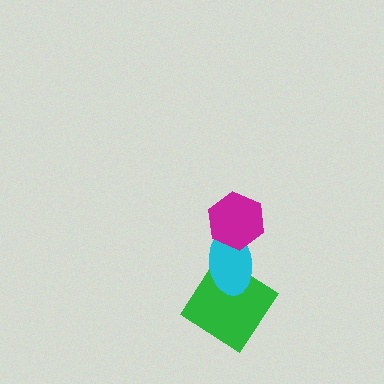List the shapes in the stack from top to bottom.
From top to bottom: the magenta hexagon, the cyan ellipse, the green diamond.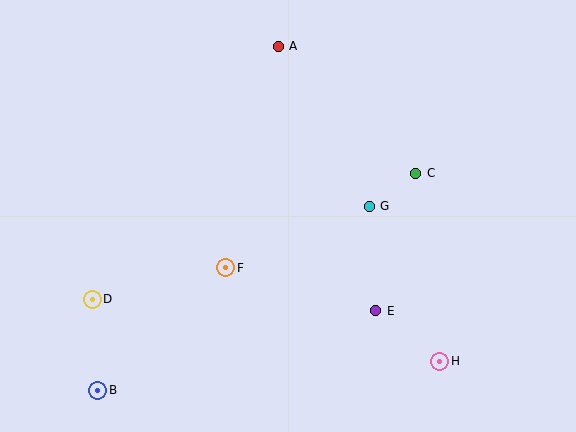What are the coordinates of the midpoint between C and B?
The midpoint between C and B is at (257, 282).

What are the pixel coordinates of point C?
Point C is at (416, 173).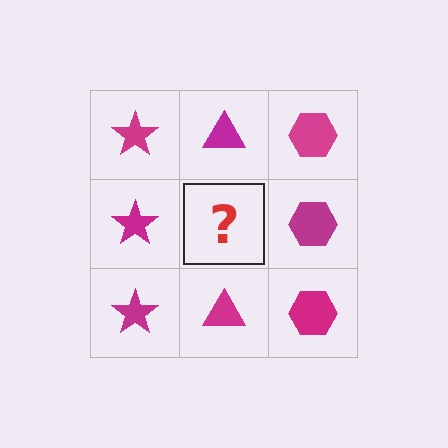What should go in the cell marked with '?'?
The missing cell should contain a magenta triangle.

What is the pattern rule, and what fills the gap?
The rule is that each column has a consistent shape. The gap should be filled with a magenta triangle.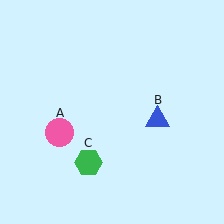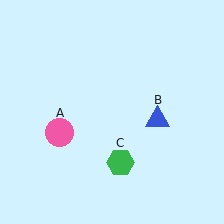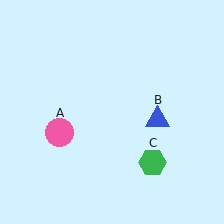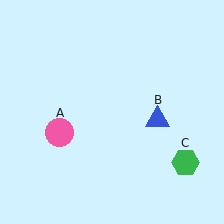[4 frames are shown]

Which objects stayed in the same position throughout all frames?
Pink circle (object A) and blue triangle (object B) remained stationary.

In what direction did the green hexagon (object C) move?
The green hexagon (object C) moved right.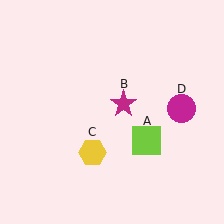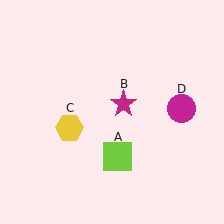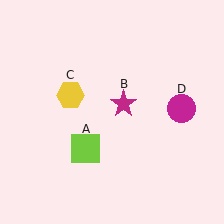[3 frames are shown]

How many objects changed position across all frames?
2 objects changed position: lime square (object A), yellow hexagon (object C).